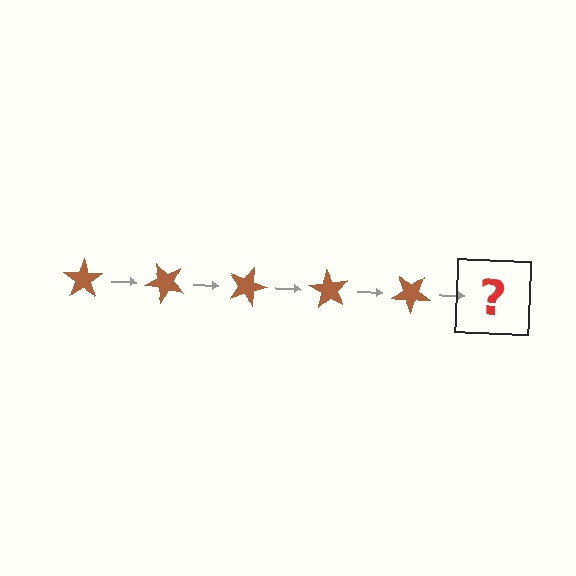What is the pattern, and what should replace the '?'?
The pattern is that the star rotates 45 degrees each step. The '?' should be a brown star rotated 225 degrees.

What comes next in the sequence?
The next element should be a brown star rotated 225 degrees.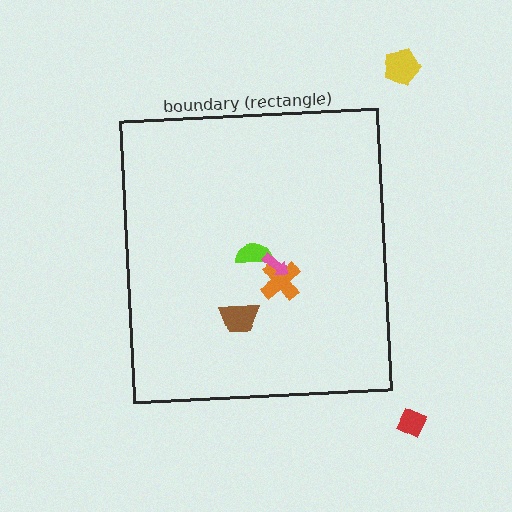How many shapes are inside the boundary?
4 inside, 2 outside.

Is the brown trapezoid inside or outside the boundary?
Inside.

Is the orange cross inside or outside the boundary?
Inside.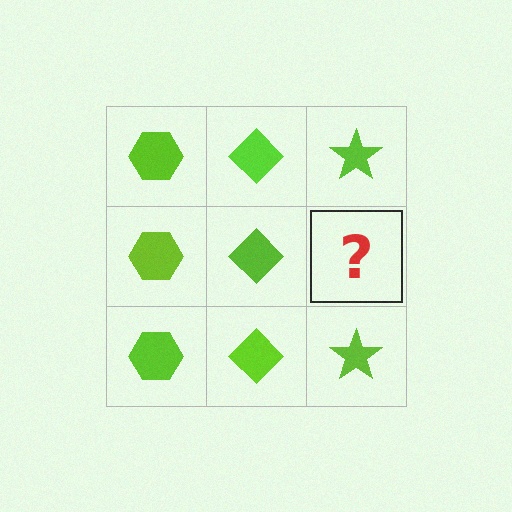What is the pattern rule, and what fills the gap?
The rule is that each column has a consistent shape. The gap should be filled with a lime star.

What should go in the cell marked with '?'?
The missing cell should contain a lime star.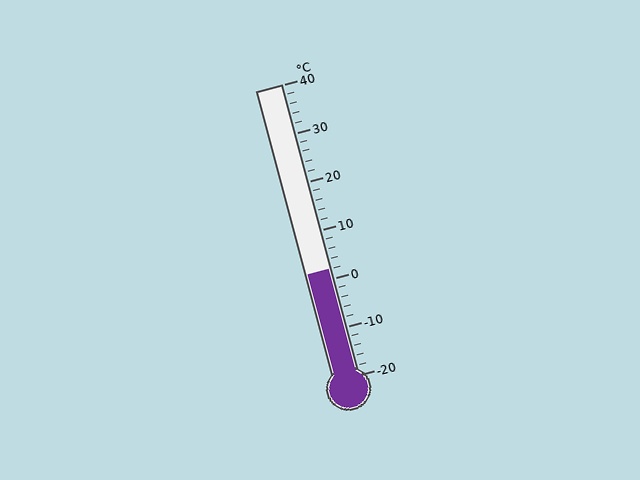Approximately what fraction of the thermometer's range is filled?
The thermometer is filled to approximately 35% of its range.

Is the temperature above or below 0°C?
The temperature is above 0°C.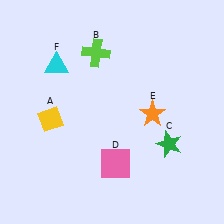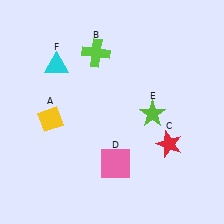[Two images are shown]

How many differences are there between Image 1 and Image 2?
There are 2 differences between the two images.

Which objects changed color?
C changed from green to red. E changed from orange to lime.